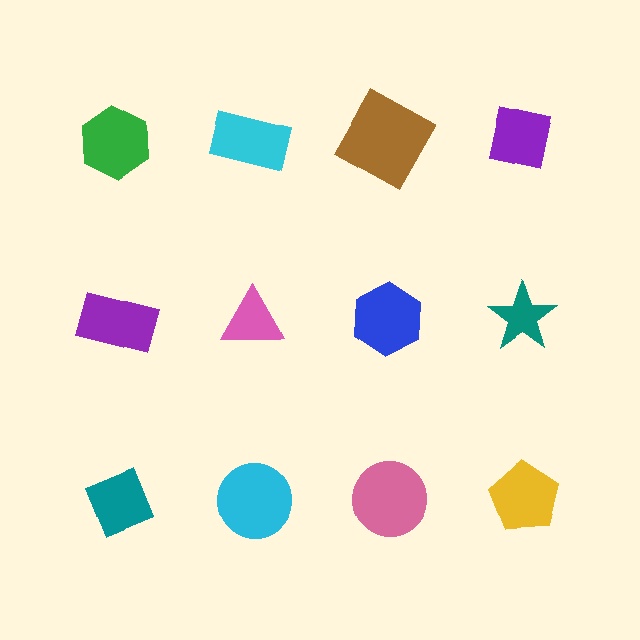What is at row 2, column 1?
A purple rectangle.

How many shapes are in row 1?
4 shapes.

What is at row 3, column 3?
A pink circle.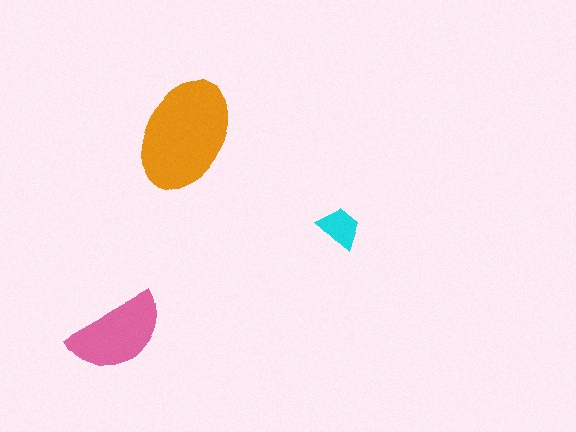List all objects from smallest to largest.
The cyan trapezoid, the pink semicircle, the orange ellipse.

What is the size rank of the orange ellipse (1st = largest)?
1st.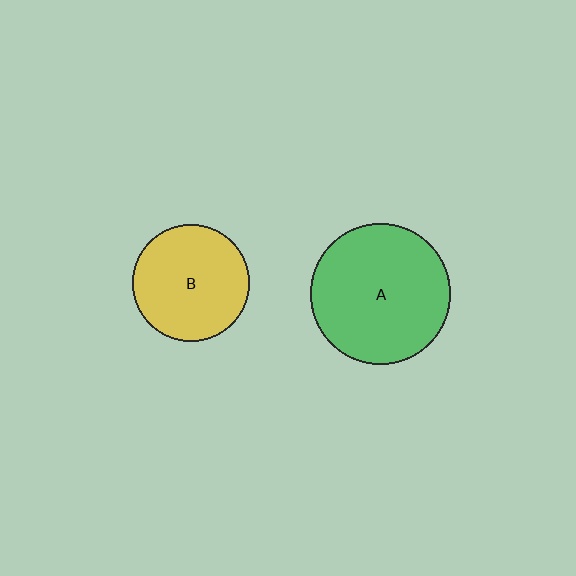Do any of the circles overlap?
No, none of the circles overlap.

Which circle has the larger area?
Circle A (green).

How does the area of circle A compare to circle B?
Approximately 1.4 times.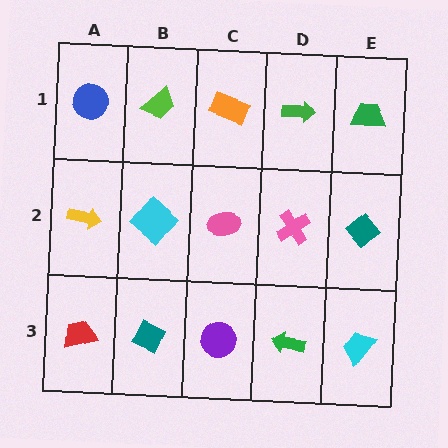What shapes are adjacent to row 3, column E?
A teal diamond (row 2, column E), a green arrow (row 3, column D).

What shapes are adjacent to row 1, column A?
A yellow arrow (row 2, column A), a lime trapezoid (row 1, column B).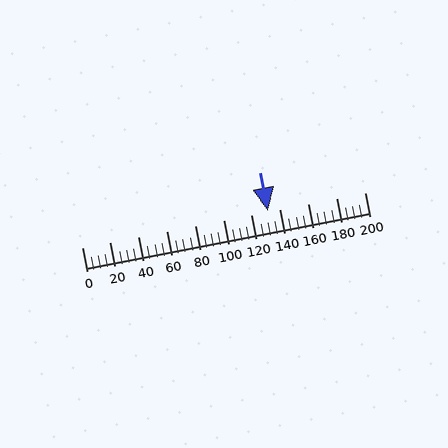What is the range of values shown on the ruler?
The ruler shows values from 0 to 200.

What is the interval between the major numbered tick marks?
The major tick marks are spaced 20 units apart.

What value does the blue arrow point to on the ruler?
The blue arrow points to approximately 132.